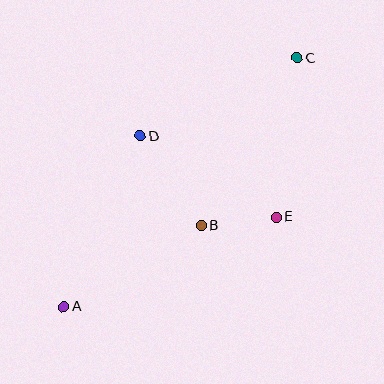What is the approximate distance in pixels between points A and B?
The distance between A and B is approximately 160 pixels.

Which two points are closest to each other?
Points B and E are closest to each other.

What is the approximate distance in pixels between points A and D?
The distance between A and D is approximately 187 pixels.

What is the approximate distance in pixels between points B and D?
The distance between B and D is approximately 108 pixels.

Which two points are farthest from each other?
Points A and C are farthest from each other.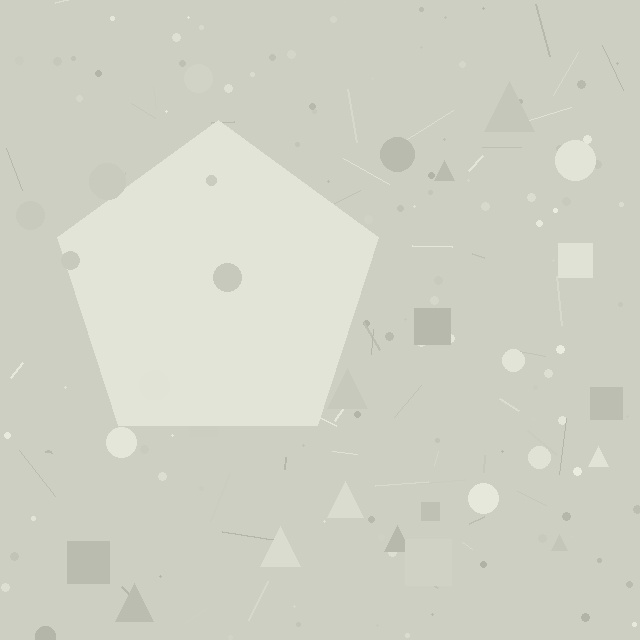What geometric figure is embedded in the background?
A pentagon is embedded in the background.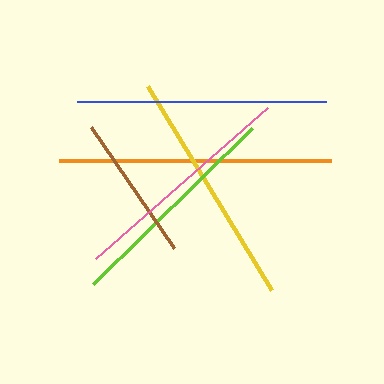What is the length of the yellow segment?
The yellow segment is approximately 239 pixels long.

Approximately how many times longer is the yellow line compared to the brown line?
The yellow line is approximately 1.6 times the length of the brown line.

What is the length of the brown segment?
The brown segment is approximately 147 pixels long.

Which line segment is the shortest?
The brown line is the shortest at approximately 147 pixels.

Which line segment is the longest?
The orange line is the longest at approximately 272 pixels.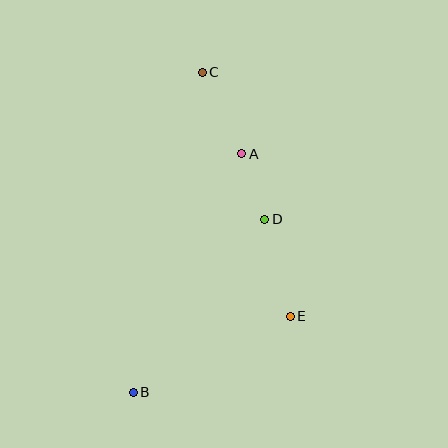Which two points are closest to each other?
Points A and D are closest to each other.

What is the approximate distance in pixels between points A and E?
The distance between A and E is approximately 169 pixels.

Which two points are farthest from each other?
Points B and C are farthest from each other.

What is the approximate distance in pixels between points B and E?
The distance between B and E is approximately 174 pixels.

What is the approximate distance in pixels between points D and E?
The distance between D and E is approximately 100 pixels.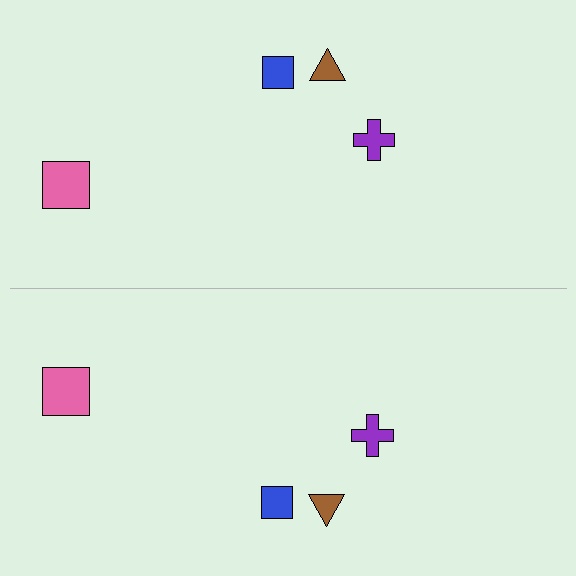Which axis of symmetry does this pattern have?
The pattern has a horizontal axis of symmetry running through the center of the image.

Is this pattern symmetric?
Yes, this pattern has bilateral (reflection) symmetry.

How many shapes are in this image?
There are 8 shapes in this image.